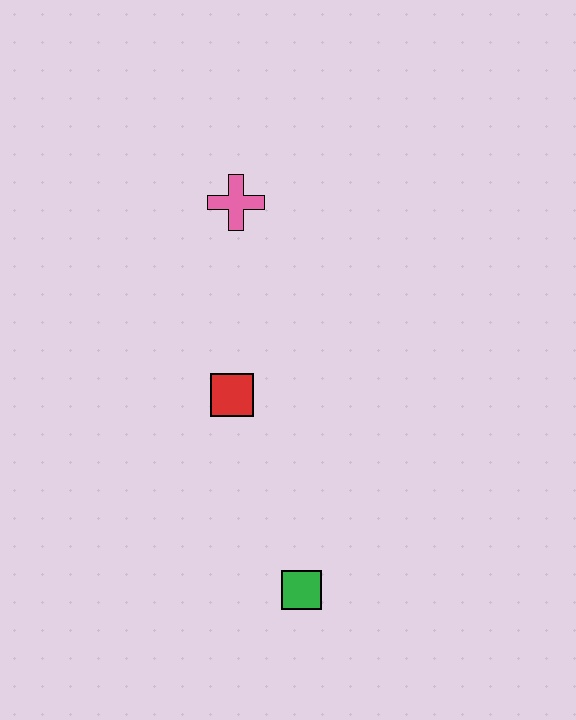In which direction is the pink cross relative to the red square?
The pink cross is above the red square.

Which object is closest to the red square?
The pink cross is closest to the red square.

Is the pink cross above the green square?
Yes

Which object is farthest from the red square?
The green square is farthest from the red square.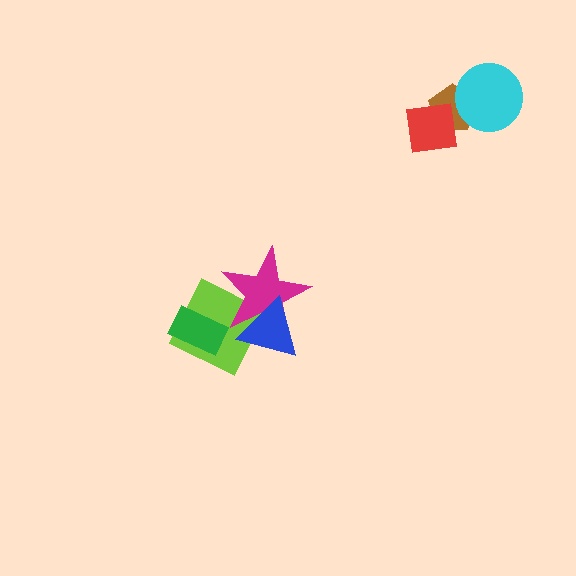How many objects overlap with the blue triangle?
2 objects overlap with the blue triangle.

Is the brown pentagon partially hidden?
Yes, it is partially covered by another shape.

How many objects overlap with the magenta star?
2 objects overlap with the magenta star.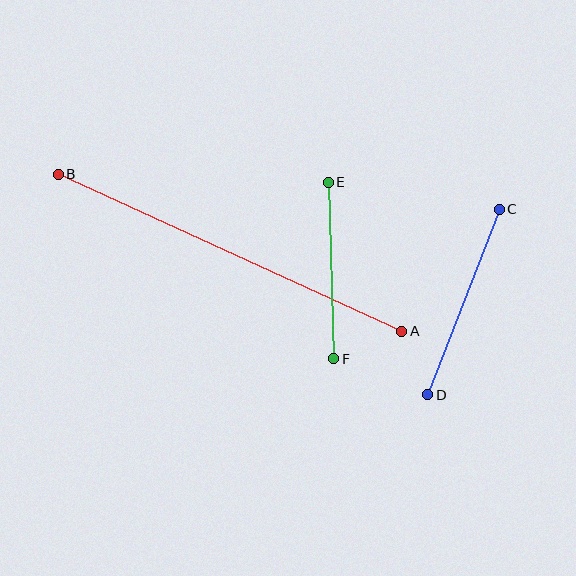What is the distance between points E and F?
The distance is approximately 177 pixels.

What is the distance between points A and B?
The distance is approximately 378 pixels.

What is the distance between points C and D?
The distance is approximately 199 pixels.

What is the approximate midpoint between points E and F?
The midpoint is at approximately (331, 270) pixels.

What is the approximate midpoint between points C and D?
The midpoint is at approximately (463, 302) pixels.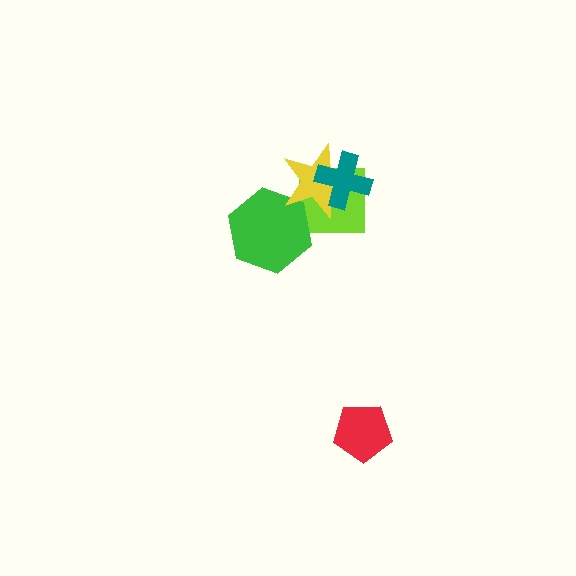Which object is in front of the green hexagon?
The yellow star is in front of the green hexagon.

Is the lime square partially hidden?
Yes, it is partially covered by another shape.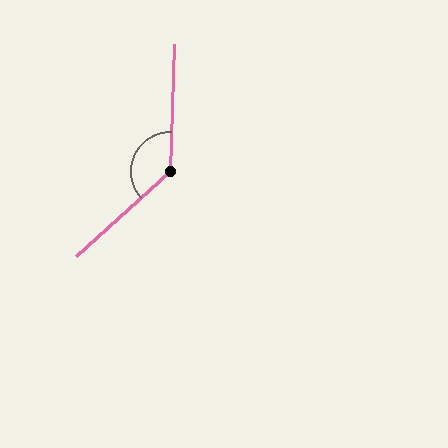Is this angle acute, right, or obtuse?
It is obtuse.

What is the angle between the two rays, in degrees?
Approximately 134 degrees.